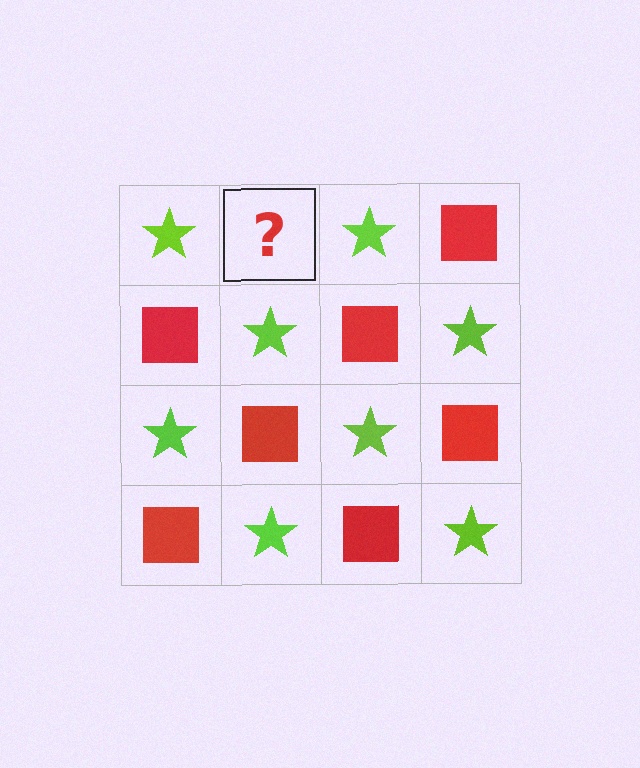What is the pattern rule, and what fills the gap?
The rule is that it alternates lime star and red square in a checkerboard pattern. The gap should be filled with a red square.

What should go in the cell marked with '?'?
The missing cell should contain a red square.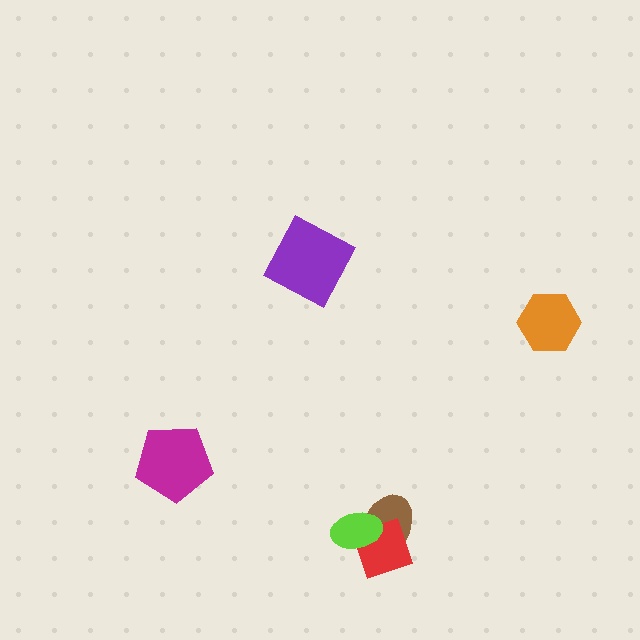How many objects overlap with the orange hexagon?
0 objects overlap with the orange hexagon.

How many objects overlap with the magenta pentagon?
0 objects overlap with the magenta pentagon.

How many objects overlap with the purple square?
0 objects overlap with the purple square.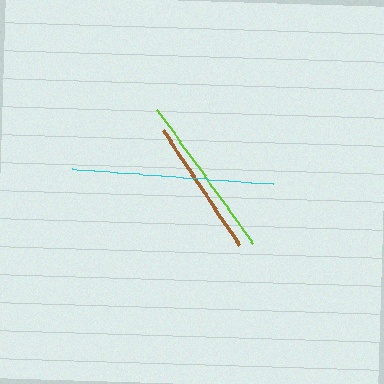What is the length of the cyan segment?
The cyan segment is approximately 202 pixels long.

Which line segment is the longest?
The cyan line is the longest at approximately 202 pixels.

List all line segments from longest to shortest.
From longest to shortest: cyan, lime, brown.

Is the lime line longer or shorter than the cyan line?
The cyan line is longer than the lime line.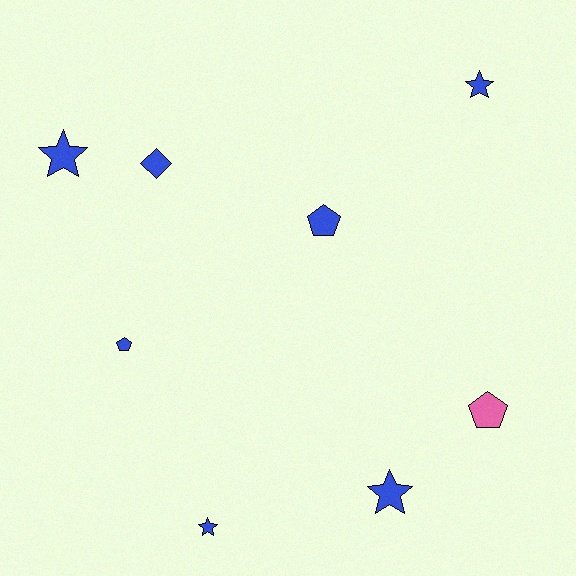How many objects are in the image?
There are 8 objects.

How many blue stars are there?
There are 4 blue stars.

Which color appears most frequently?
Blue, with 7 objects.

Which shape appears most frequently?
Star, with 4 objects.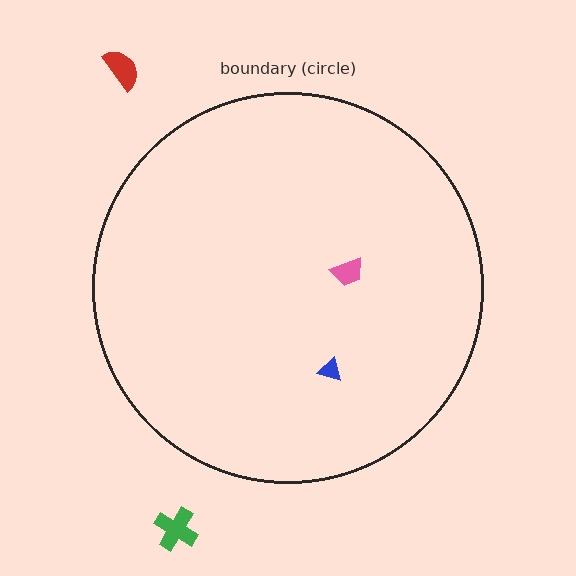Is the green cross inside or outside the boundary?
Outside.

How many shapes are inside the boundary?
2 inside, 2 outside.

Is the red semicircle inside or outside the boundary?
Outside.